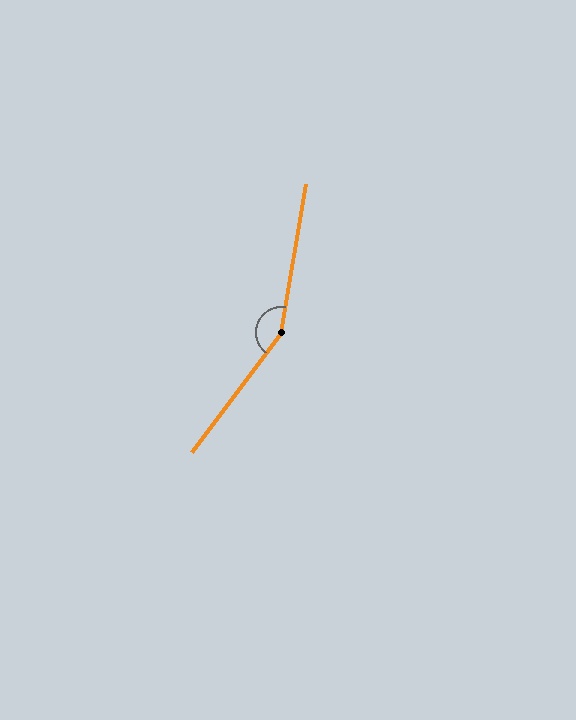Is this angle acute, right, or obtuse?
It is obtuse.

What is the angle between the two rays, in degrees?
Approximately 153 degrees.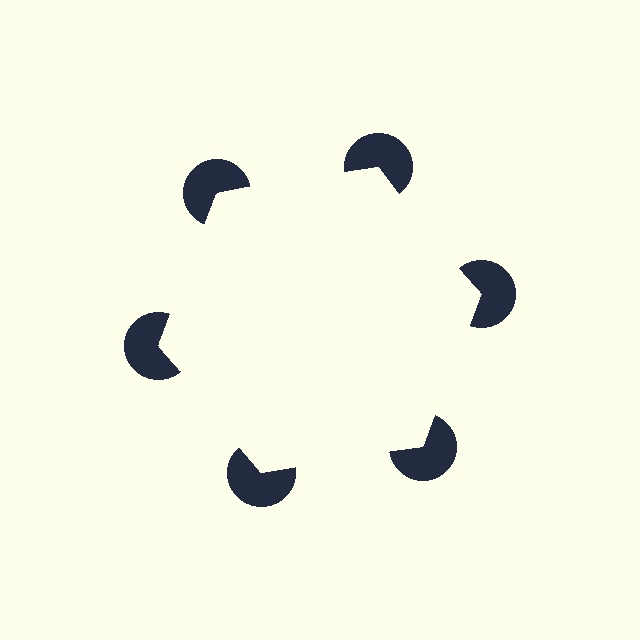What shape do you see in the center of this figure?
An illusory hexagon — its edges are inferred from the aligned wedge cuts in the pac-man discs, not physically drawn.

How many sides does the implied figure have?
6 sides.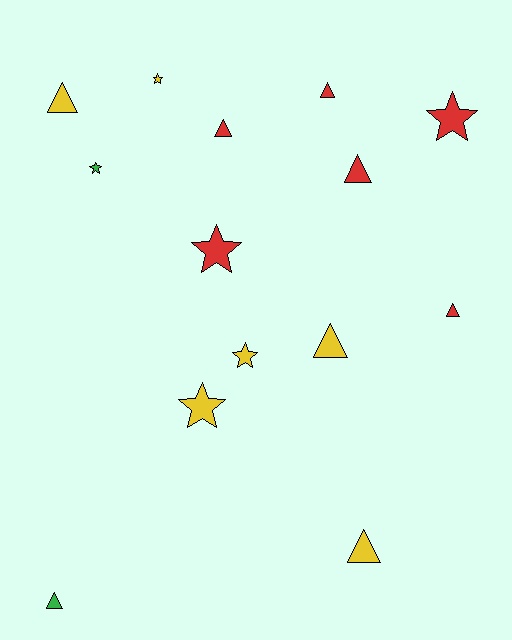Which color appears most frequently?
Yellow, with 6 objects.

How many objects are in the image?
There are 14 objects.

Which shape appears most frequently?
Triangle, with 8 objects.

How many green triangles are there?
There is 1 green triangle.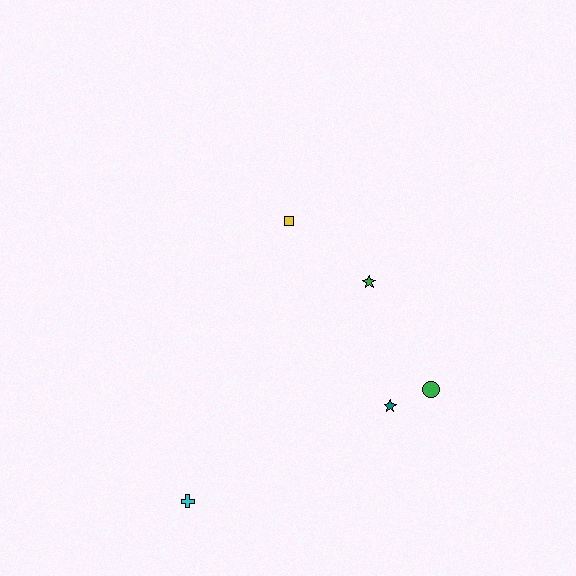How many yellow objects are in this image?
There is 1 yellow object.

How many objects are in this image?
There are 5 objects.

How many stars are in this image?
There are 2 stars.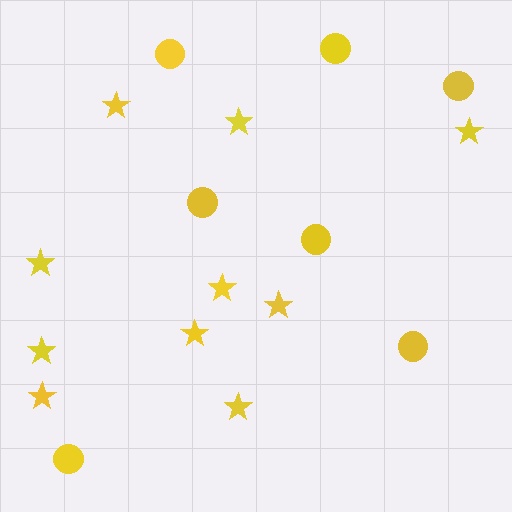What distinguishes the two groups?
There are 2 groups: one group of stars (10) and one group of circles (7).